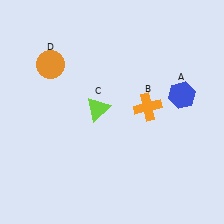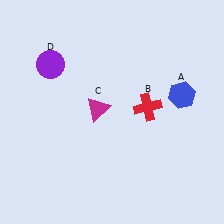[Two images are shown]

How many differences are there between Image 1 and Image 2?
There are 3 differences between the two images.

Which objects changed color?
B changed from orange to red. C changed from lime to magenta. D changed from orange to purple.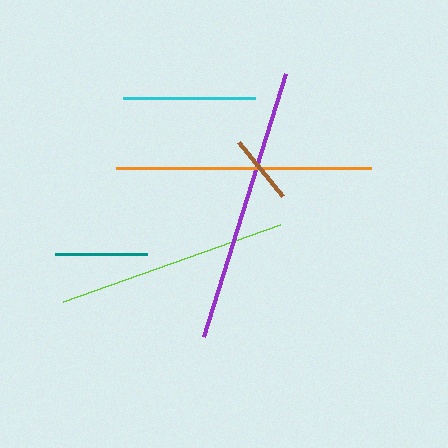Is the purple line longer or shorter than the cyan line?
The purple line is longer than the cyan line.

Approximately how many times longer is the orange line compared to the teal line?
The orange line is approximately 2.8 times the length of the teal line.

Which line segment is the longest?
The purple line is the longest at approximately 275 pixels.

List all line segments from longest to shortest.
From longest to shortest: purple, orange, lime, cyan, teal, brown.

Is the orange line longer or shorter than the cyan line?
The orange line is longer than the cyan line.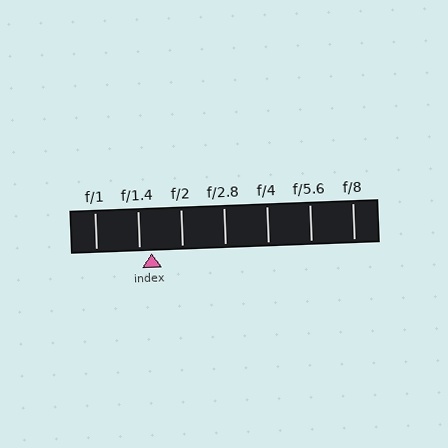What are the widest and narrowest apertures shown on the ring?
The widest aperture shown is f/1 and the narrowest is f/8.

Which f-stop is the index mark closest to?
The index mark is closest to f/1.4.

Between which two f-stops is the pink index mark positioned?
The index mark is between f/1.4 and f/2.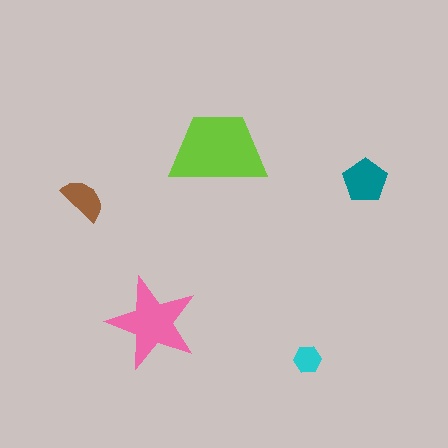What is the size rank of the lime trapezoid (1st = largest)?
1st.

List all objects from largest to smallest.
The lime trapezoid, the pink star, the teal pentagon, the brown semicircle, the cyan hexagon.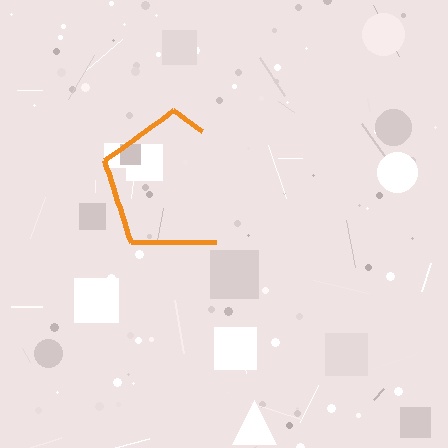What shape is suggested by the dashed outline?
The dashed outline suggests a pentagon.